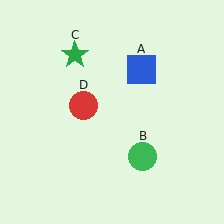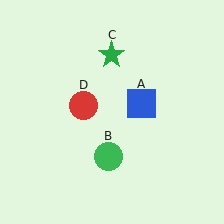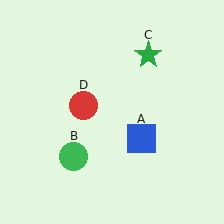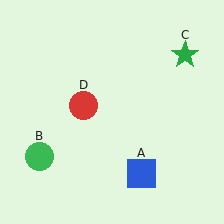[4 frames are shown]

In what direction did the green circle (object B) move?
The green circle (object B) moved left.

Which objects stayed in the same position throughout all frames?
Red circle (object D) remained stationary.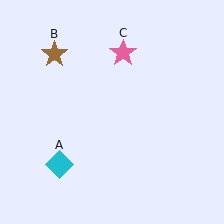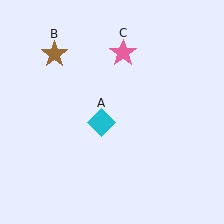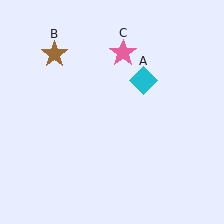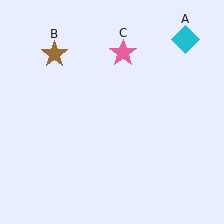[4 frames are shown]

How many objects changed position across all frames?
1 object changed position: cyan diamond (object A).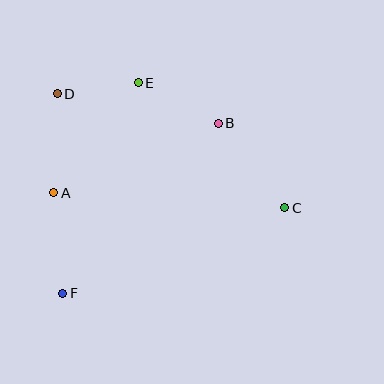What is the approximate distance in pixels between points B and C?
The distance between B and C is approximately 107 pixels.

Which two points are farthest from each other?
Points C and D are farthest from each other.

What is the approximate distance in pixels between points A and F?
The distance between A and F is approximately 101 pixels.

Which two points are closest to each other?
Points D and E are closest to each other.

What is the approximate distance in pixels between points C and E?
The distance between C and E is approximately 192 pixels.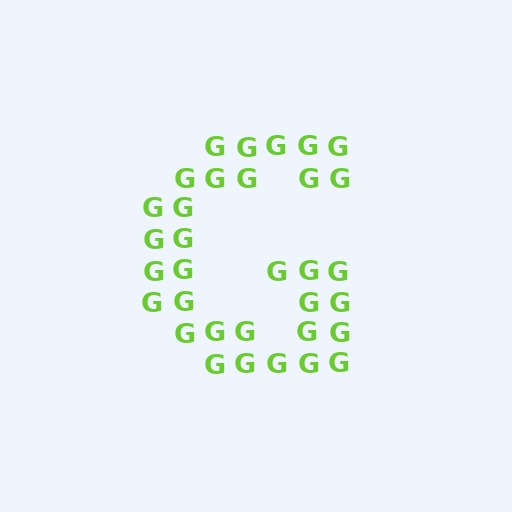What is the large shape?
The large shape is the letter G.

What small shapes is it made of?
It is made of small letter G's.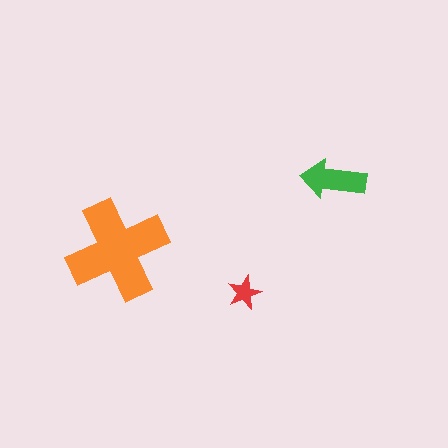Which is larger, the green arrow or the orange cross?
The orange cross.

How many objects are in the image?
There are 3 objects in the image.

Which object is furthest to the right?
The green arrow is rightmost.